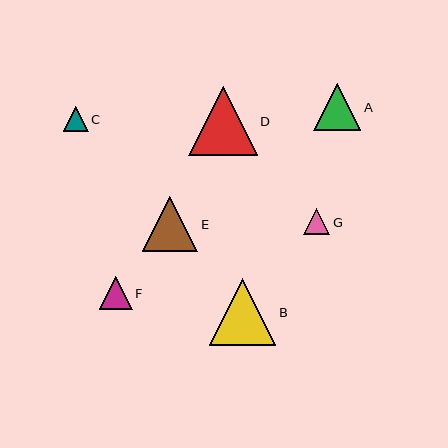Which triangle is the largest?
Triangle D is the largest with a size of approximately 69 pixels.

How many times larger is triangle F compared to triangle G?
Triangle F is approximately 1.3 times the size of triangle G.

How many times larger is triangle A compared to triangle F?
Triangle A is approximately 1.4 times the size of triangle F.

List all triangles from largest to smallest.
From largest to smallest: D, B, E, A, F, G, C.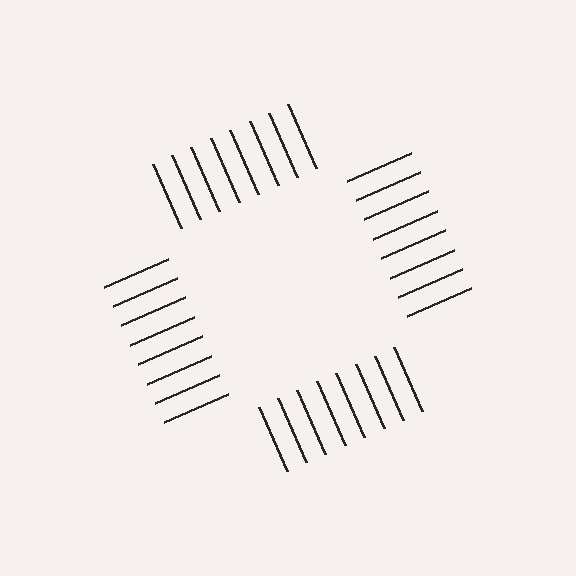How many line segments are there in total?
32 — 8 along each of the 4 edges.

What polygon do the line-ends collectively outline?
An illusory square — the line segments terminate on its edges but no continuous stroke is drawn.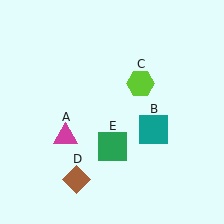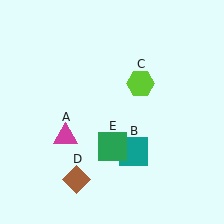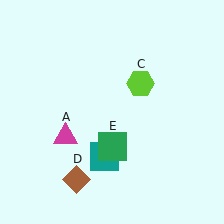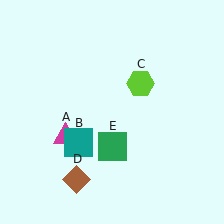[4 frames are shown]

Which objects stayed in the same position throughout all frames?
Magenta triangle (object A) and lime hexagon (object C) and brown diamond (object D) and green square (object E) remained stationary.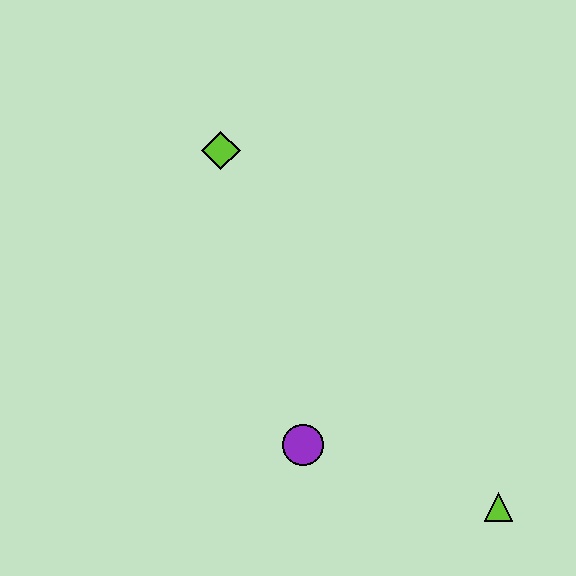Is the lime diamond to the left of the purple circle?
Yes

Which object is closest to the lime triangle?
The purple circle is closest to the lime triangle.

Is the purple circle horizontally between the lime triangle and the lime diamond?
Yes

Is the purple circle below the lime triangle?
No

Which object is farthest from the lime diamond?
The lime triangle is farthest from the lime diamond.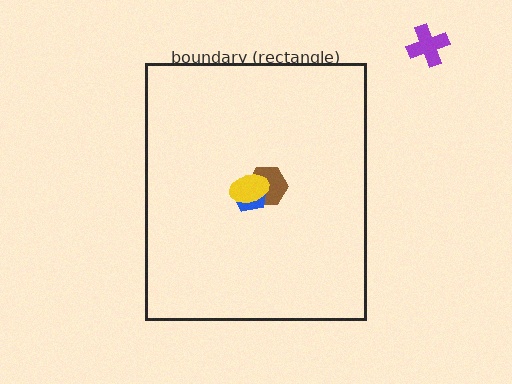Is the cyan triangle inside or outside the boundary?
Inside.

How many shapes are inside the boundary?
4 inside, 1 outside.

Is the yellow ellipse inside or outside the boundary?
Inside.